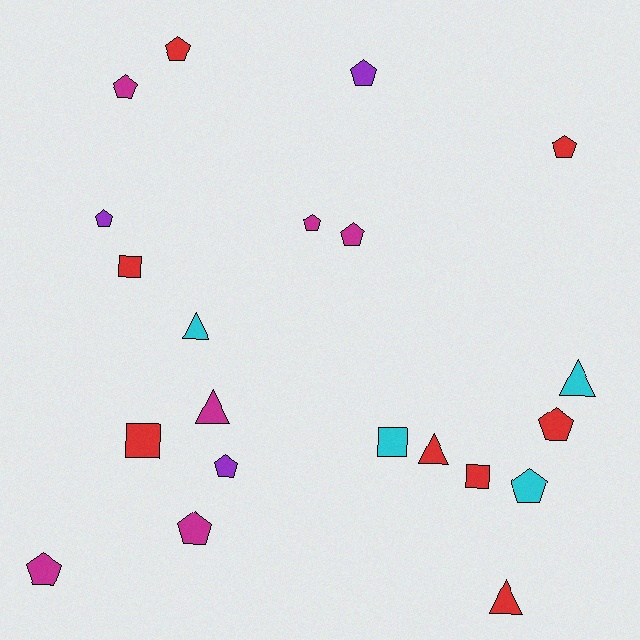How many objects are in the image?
There are 21 objects.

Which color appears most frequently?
Red, with 8 objects.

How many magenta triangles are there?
There is 1 magenta triangle.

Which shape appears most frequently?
Pentagon, with 12 objects.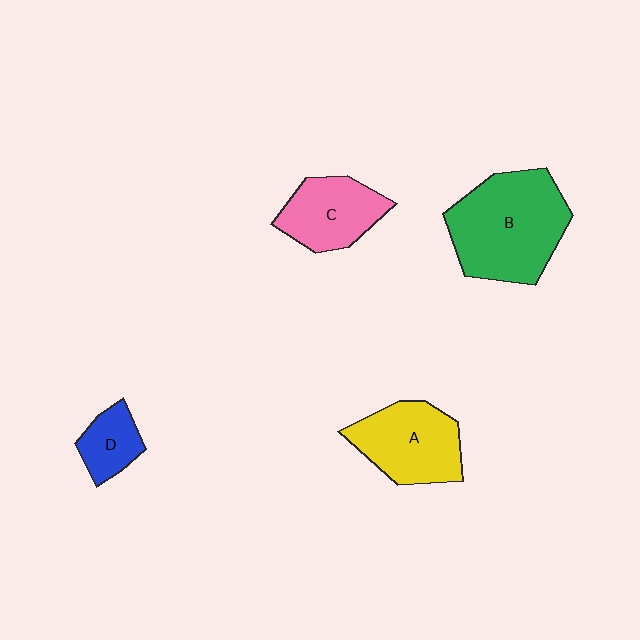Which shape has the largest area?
Shape B (green).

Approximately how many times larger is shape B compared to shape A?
Approximately 1.4 times.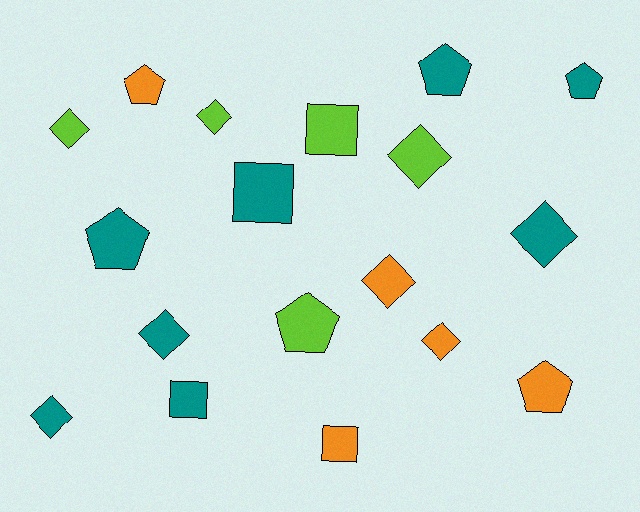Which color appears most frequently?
Teal, with 8 objects.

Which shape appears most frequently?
Diamond, with 8 objects.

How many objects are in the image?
There are 18 objects.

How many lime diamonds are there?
There are 3 lime diamonds.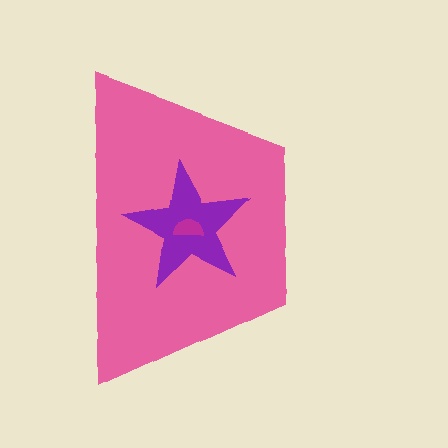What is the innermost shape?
The magenta semicircle.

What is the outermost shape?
The pink trapezoid.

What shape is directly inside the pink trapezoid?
The purple star.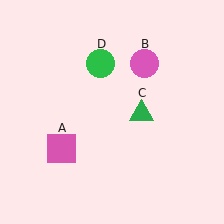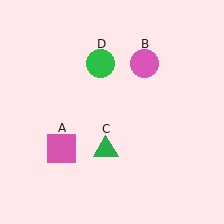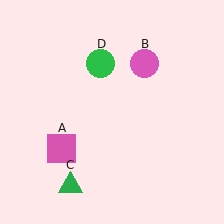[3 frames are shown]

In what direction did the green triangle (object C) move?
The green triangle (object C) moved down and to the left.